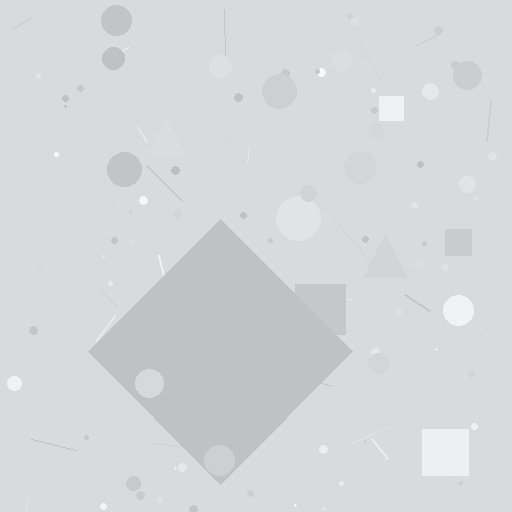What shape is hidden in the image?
A diamond is hidden in the image.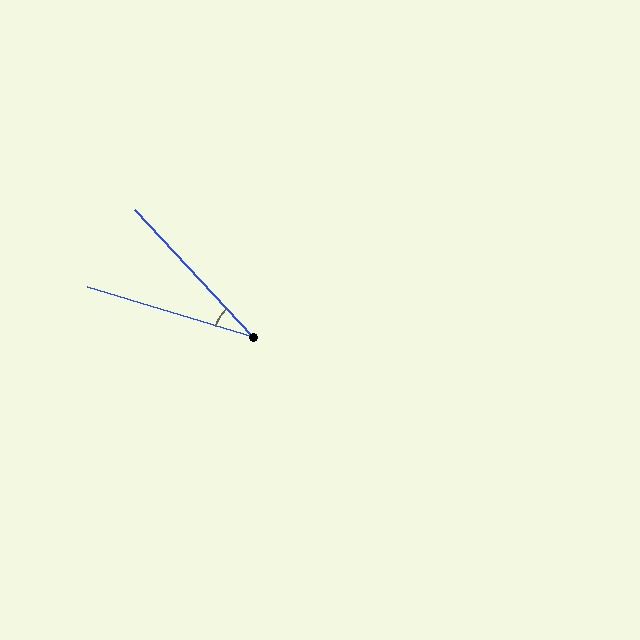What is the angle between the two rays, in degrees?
Approximately 30 degrees.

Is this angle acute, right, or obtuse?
It is acute.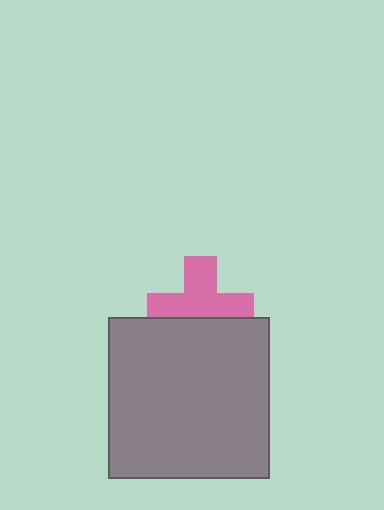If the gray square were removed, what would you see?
You would see the complete pink cross.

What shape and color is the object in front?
The object in front is a gray square.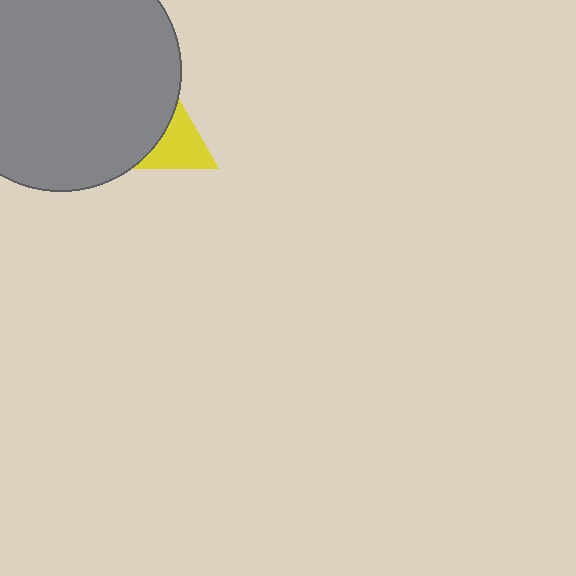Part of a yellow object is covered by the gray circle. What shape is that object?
It is a triangle.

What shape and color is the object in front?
The object in front is a gray circle.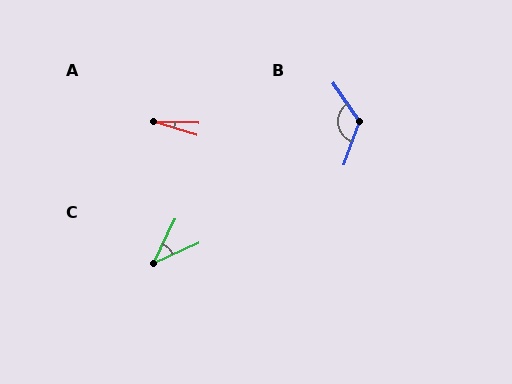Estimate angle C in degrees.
Approximately 39 degrees.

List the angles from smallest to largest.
A (16°), C (39°), B (126°).